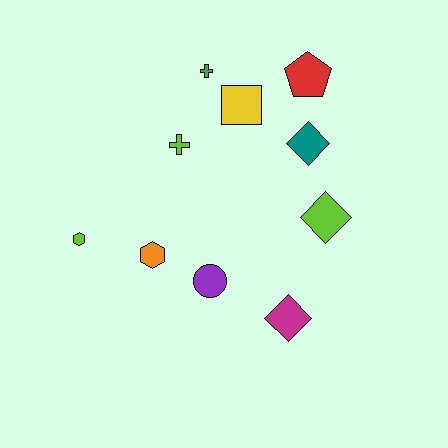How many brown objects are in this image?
There are no brown objects.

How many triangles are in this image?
There are no triangles.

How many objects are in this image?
There are 10 objects.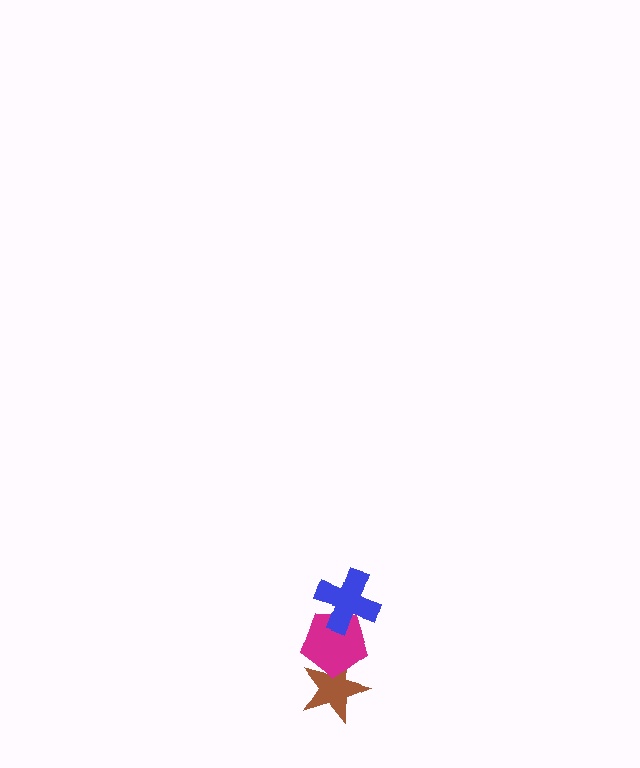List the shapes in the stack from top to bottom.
From top to bottom: the blue cross, the magenta pentagon, the brown star.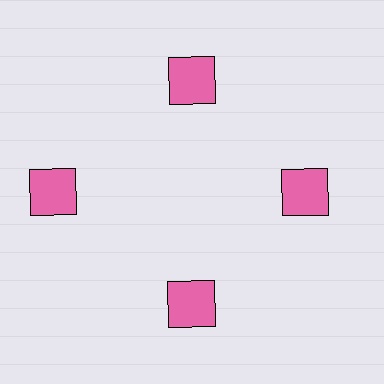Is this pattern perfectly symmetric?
No. The 4 pink squares are arranged in a ring, but one element near the 9 o'clock position is pushed outward from the center, breaking the 4-fold rotational symmetry.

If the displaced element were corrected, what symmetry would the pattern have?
It would have 4-fold rotational symmetry — the pattern would map onto itself every 90 degrees.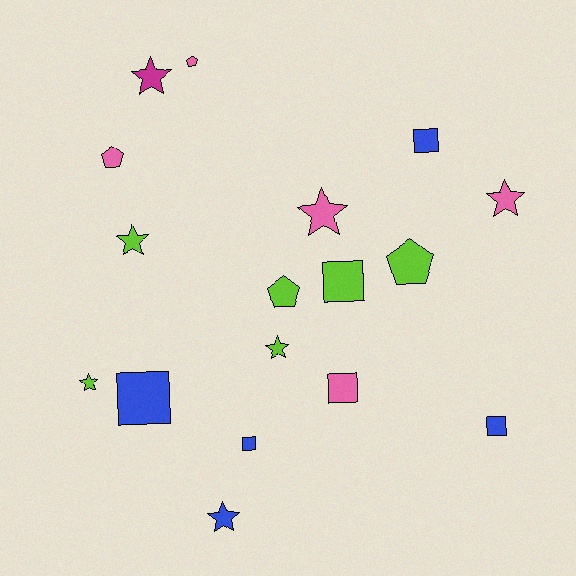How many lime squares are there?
There is 1 lime square.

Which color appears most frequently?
Lime, with 6 objects.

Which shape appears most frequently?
Star, with 7 objects.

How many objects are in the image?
There are 17 objects.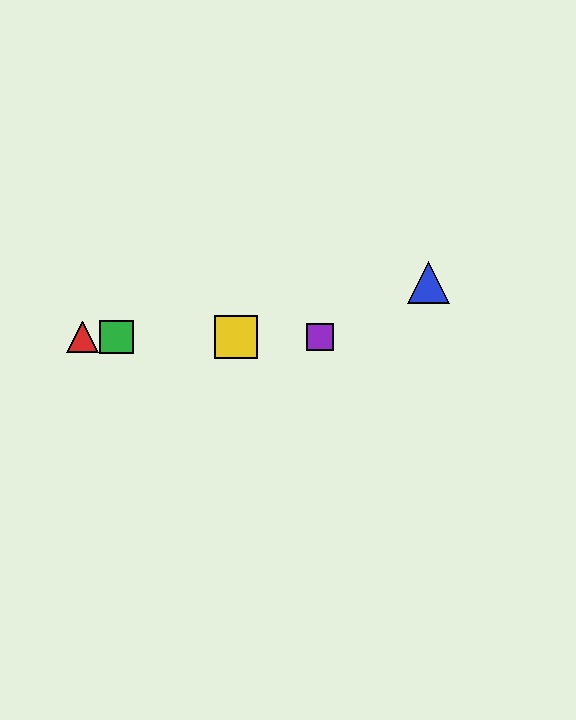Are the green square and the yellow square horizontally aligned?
Yes, both are at y≈337.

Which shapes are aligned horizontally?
The red triangle, the green square, the yellow square, the purple square are aligned horizontally.